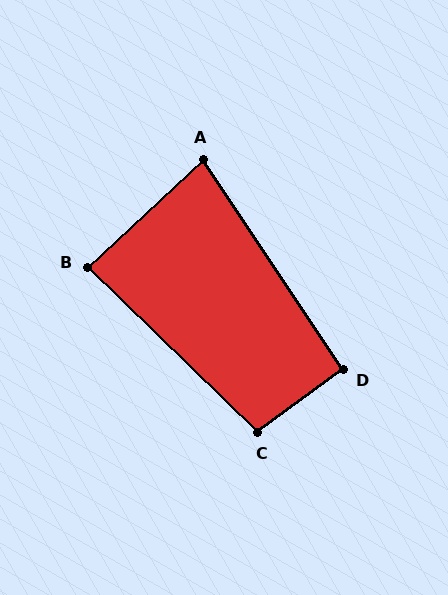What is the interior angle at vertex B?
Approximately 87 degrees (approximately right).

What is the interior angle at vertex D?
Approximately 93 degrees (approximately right).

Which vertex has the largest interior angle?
C, at approximately 99 degrees.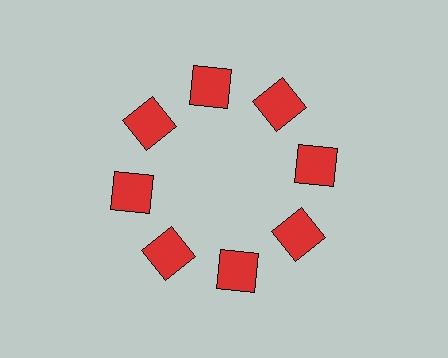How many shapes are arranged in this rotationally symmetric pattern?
There are 8 shapes, arranged in 8 groups of 1.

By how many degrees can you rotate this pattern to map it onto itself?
The pattern maps onto itself every 45 degrees of rotation.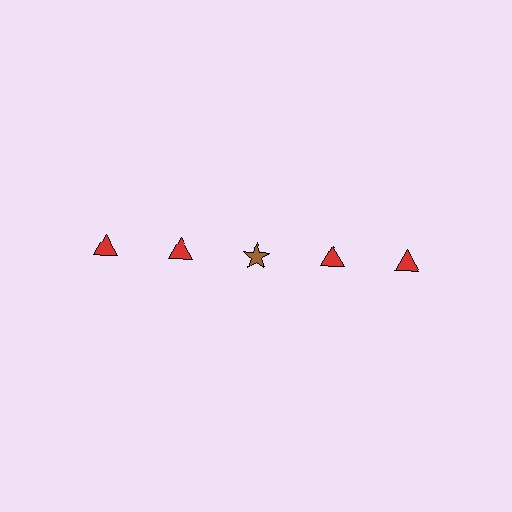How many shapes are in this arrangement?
There are 5 shapes arranged in a grid pattern.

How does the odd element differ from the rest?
It differs in both color (brown instead of red) and shape (star instead of triangle).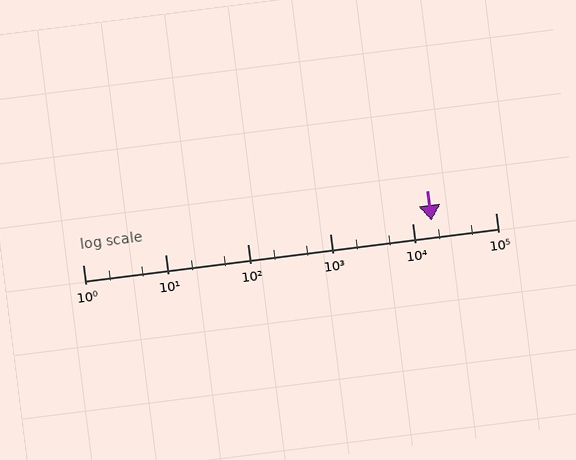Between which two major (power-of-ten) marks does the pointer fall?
The pointer is between 10000 and 100000.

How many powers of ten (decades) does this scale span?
The scale spans 5 decades, from 1 to 100000.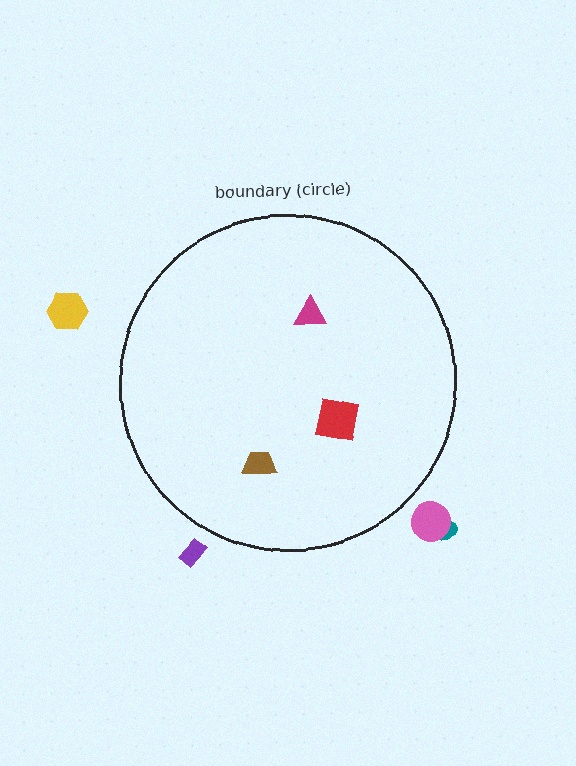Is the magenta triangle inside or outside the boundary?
Inside.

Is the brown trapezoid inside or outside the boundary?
Inside.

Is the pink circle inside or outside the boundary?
Outside.